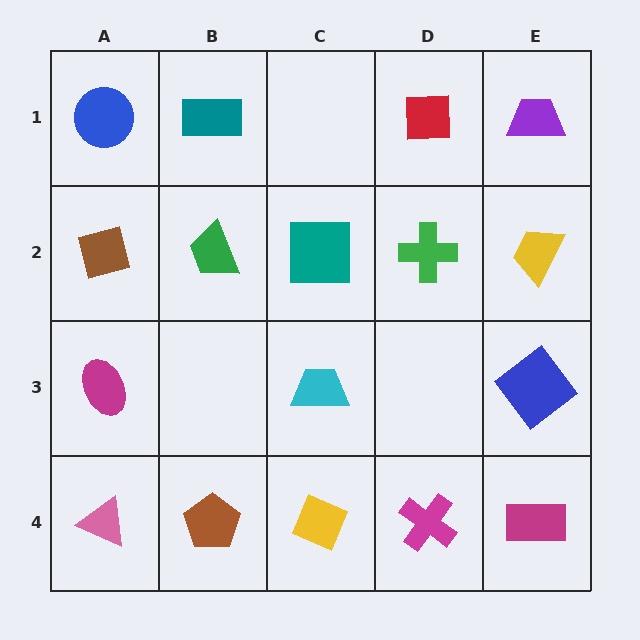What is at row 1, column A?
A blue circle.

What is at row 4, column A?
A pink triangle.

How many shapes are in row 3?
3 shapes.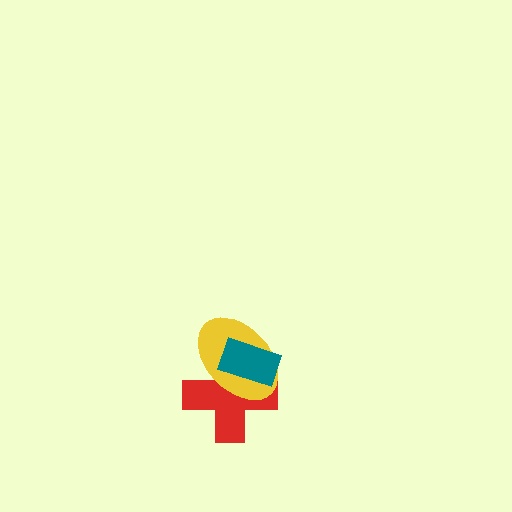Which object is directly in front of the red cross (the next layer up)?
The yellow ellipse is directly in front of the red cross.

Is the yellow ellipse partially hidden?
Yes, it is partially covered by another shape.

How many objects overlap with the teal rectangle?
2 objects overlap with the teal rectangle.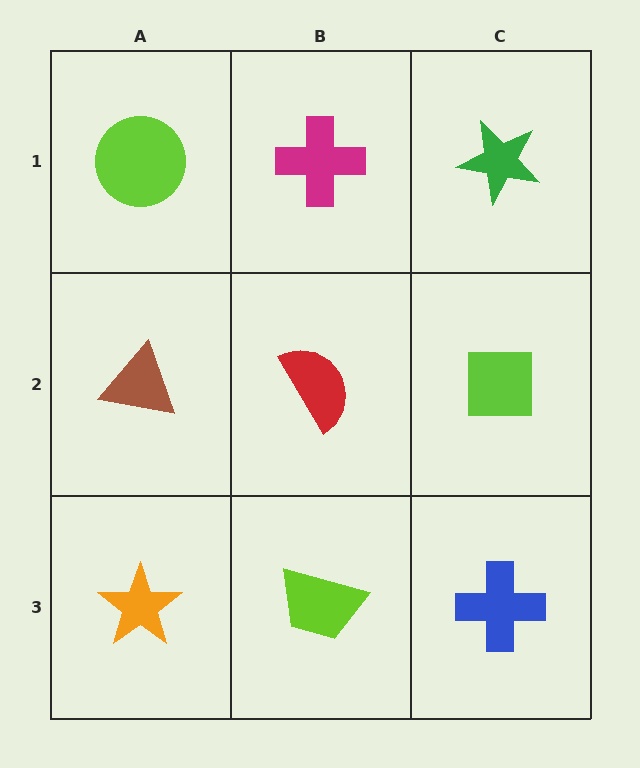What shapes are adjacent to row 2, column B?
A magenta cross (row 1, column B), a lime trapezoid (row 3, column B), a brown triangle (row 2, column A), a lime square (row 2, column C).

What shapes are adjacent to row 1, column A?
A brown triangle (row 2, column A), a magenta cross (row 1, column B).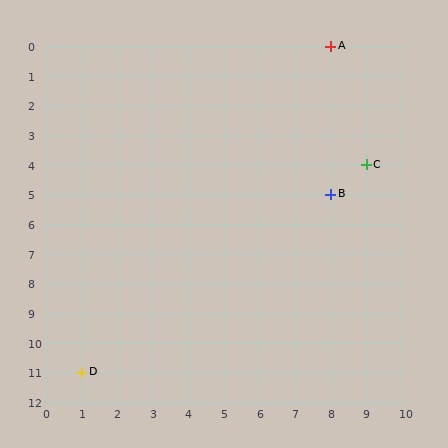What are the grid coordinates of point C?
Point C is at grid coordinates (9, 4).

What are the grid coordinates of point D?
Point D is at grid coordinates (1, 11).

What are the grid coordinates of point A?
Point A is at grid coordinates (8, 0).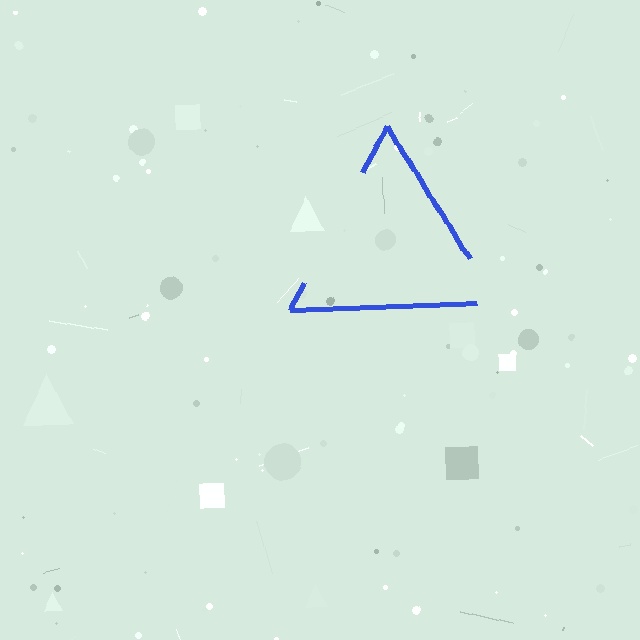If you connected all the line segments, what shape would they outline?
They would outline a triangle.